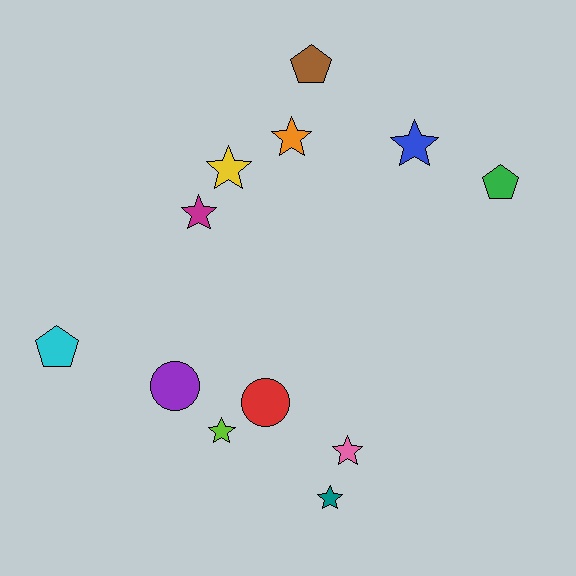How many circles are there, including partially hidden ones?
There are 2 circles.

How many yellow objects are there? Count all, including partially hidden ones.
There is 1 yellow object.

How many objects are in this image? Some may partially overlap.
There are 12 objects.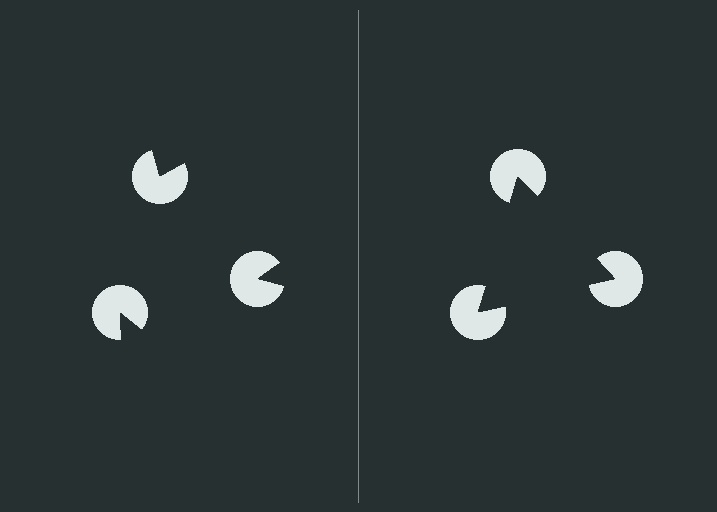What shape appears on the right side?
An illusory triangle.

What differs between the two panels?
The pac-man discs are positioned identically on both sides; only the wedge orientations differ. On the right they align to a triangle; on the left they are misaligned.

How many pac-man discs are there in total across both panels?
6 — 3 on each side.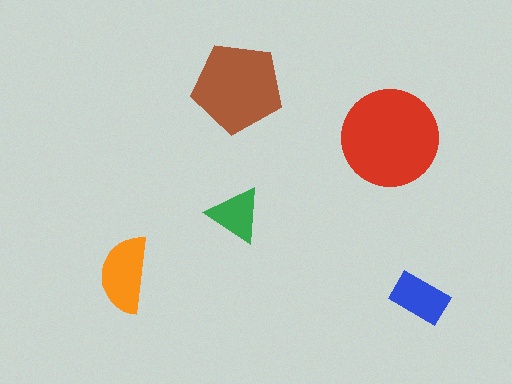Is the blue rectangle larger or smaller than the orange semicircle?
Smaller.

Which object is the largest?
The red circle.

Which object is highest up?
The brown pentagon is topmost.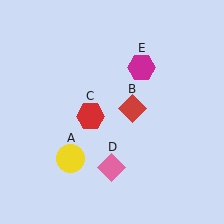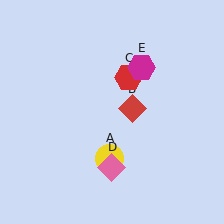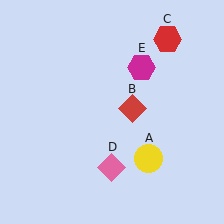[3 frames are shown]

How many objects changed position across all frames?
2 objects changed position: yellow circle (object A), red hexagon (object C).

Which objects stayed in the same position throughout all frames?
Red diamond (object B) and pink diamond (object D) and magenta hexagon (object E) remained stationary.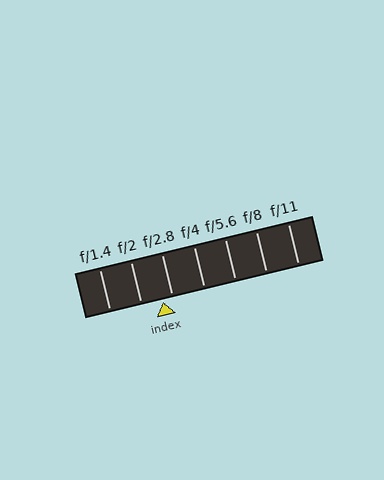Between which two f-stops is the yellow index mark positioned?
The index mark is between f/2 and f/2.8.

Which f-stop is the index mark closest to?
The index mark is closest to f/2.8.